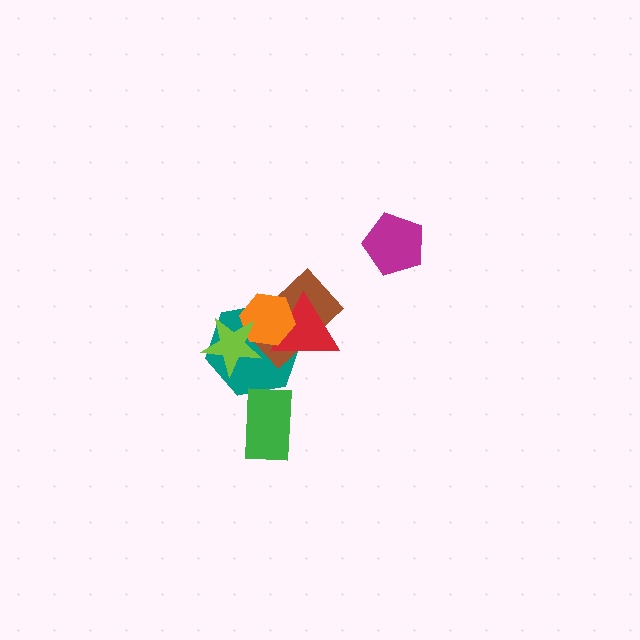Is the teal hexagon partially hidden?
Yes, it is partially covered by another shape.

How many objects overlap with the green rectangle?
0 objects overlap with the green rectangle.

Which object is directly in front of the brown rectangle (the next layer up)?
The red triangle is directly in front of the brown rectangle.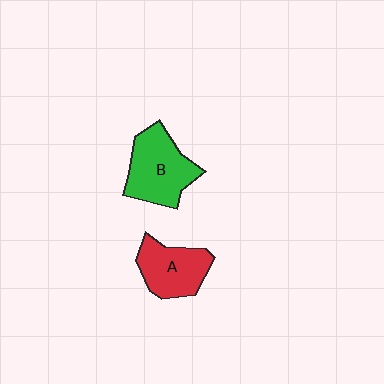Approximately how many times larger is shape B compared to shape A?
Approximately 1.2 times.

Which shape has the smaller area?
Shape A (red).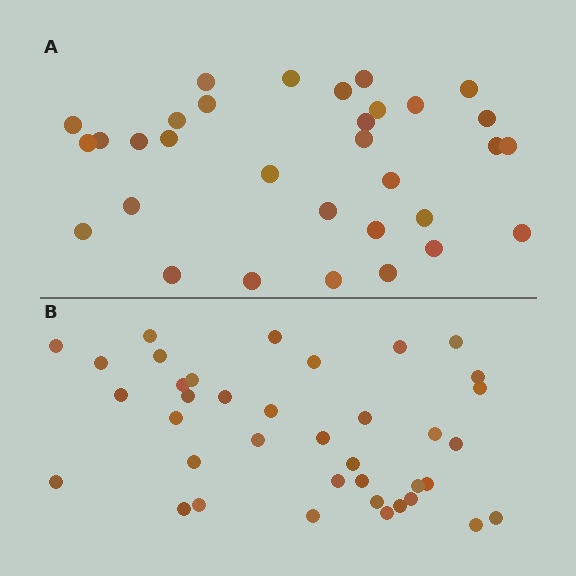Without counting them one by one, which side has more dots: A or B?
Region B (the bottom region) has more dots.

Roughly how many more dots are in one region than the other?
Region B has about 6 more dots than region A.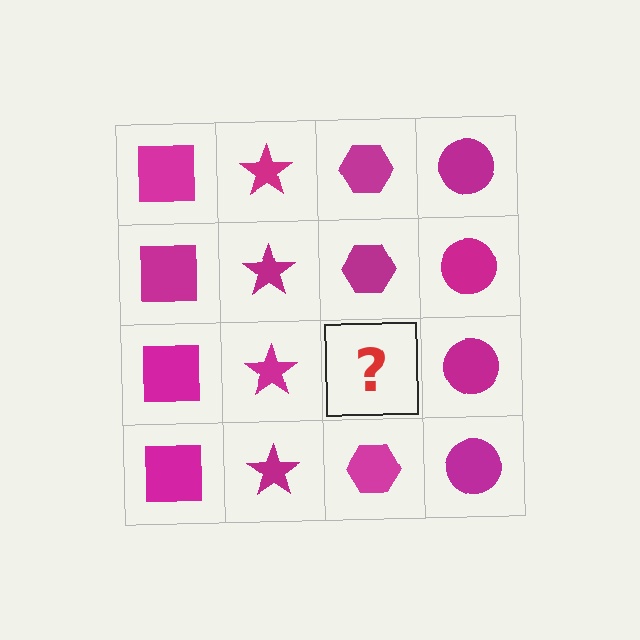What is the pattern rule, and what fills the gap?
The rule is that each column has a consistent shape. The gap should be filled with a magenta hexagon.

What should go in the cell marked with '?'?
The missing cell should contain a magenta hexagon.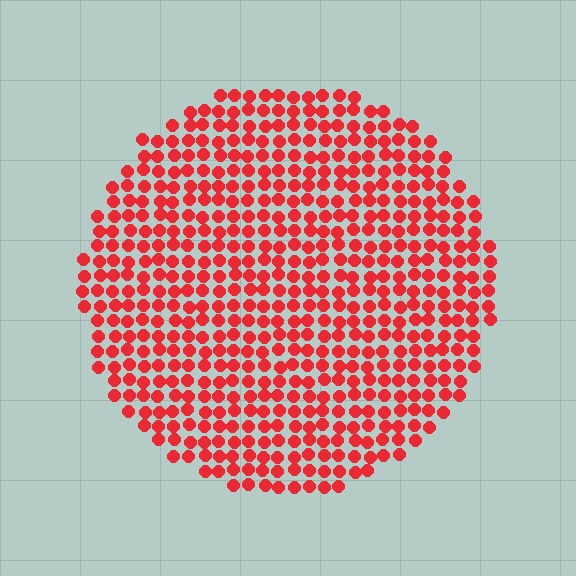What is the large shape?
The large shape is a circle.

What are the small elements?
The small elements are circles.